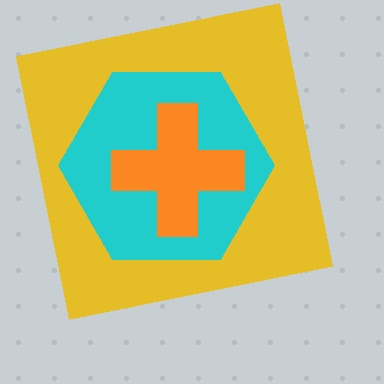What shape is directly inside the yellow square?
The cyan hexagon.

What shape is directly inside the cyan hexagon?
The orange cross.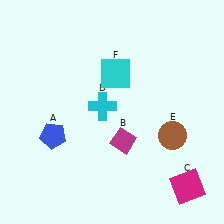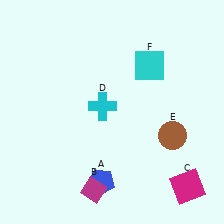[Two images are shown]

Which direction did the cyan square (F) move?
The cyan square (F) moved right.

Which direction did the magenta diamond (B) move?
The magenta diamond (B) moved down.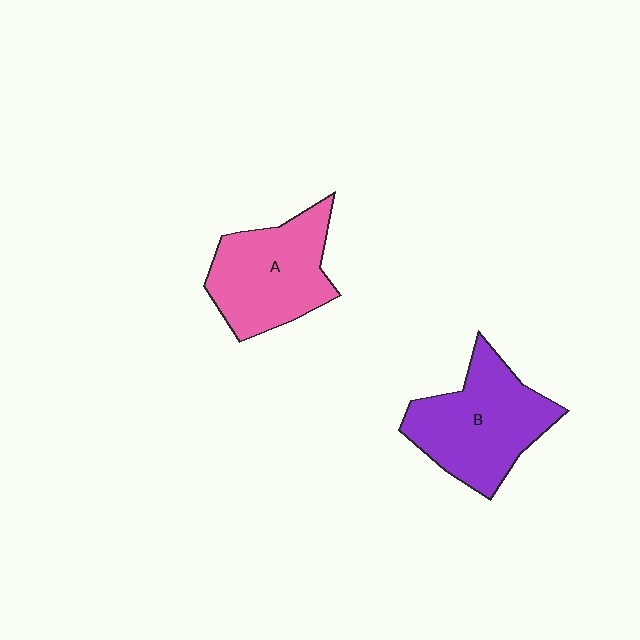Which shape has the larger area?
Shape B (purple).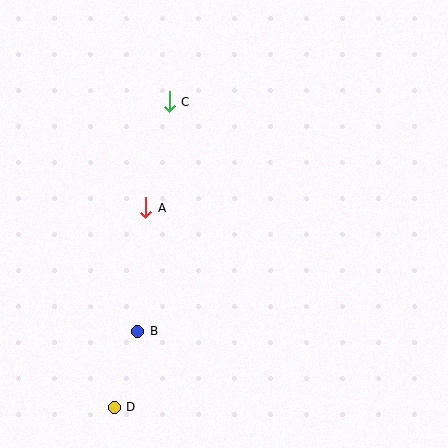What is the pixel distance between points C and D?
The distance between C and D is 310 pixels.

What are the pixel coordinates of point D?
Point D is at (114, 407).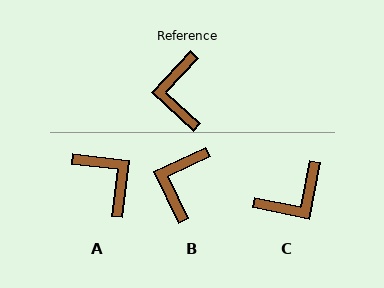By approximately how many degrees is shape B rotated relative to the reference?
Approximately 22 degrees clockwise.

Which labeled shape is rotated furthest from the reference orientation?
A, about 144 degrees away.